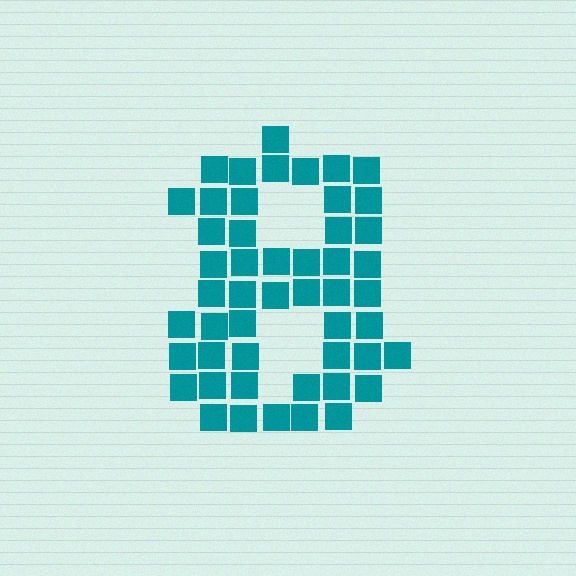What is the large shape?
The large shape is the digit 8.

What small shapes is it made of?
It is made of small squares.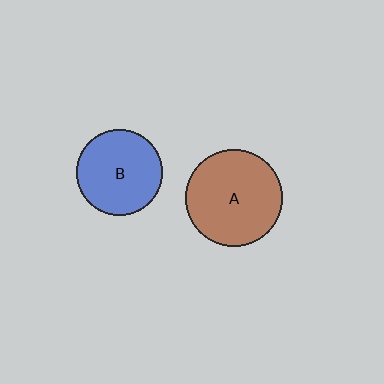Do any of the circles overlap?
No, none of the circles overlap.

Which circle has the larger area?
Circle A (brown).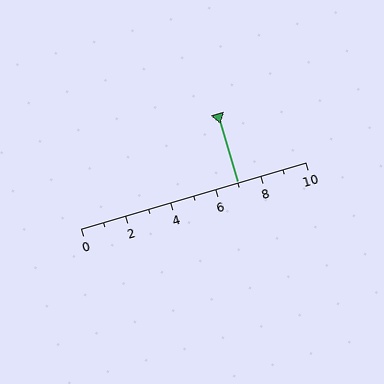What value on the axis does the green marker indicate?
The marker indicates approximately 7.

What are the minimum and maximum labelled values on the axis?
The axis runs from 0 to 10.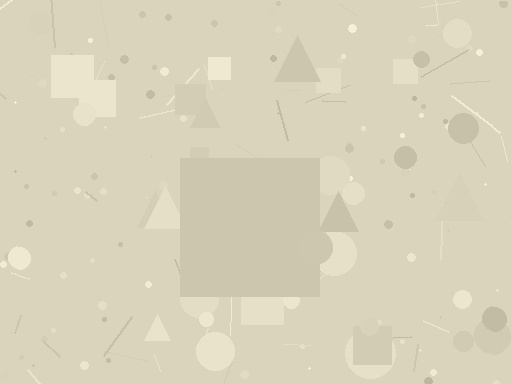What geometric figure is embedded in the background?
A square is embedded in the background.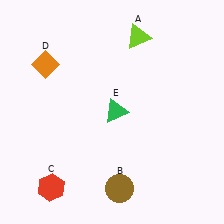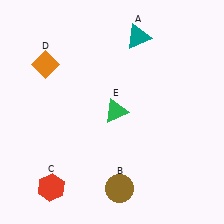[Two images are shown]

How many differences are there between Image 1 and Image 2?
There is 1 difference between the two images.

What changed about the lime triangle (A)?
In Image 1, A is lime. In Image 2, it changed to teal.